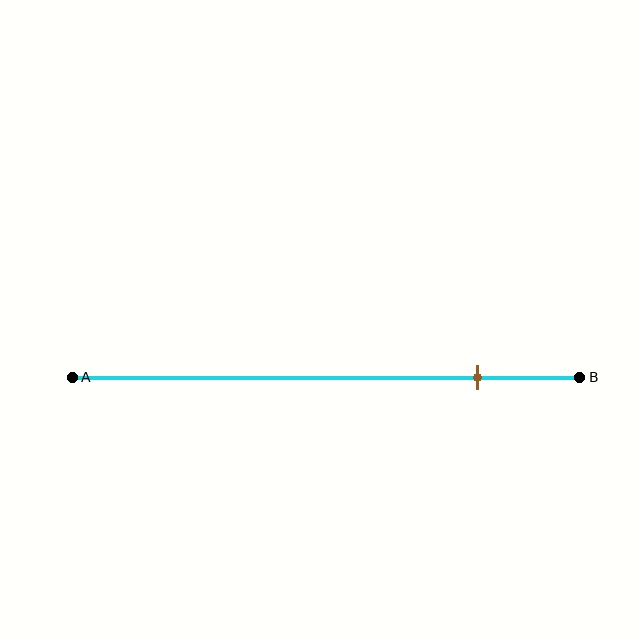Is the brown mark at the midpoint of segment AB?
No, the mark is at about 80% from A, not at the 50% midpoint.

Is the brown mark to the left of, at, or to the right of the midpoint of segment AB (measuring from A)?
The brown mark is to the right of the midpoint of segment AB.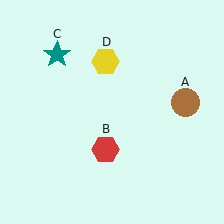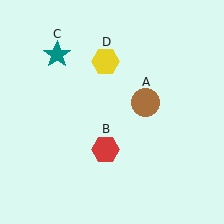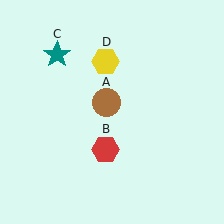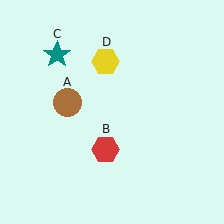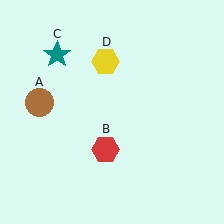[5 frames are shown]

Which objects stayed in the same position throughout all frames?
Red hexagon (object B) and teal star (object C) and yellow hexagon (object D) remained stationary.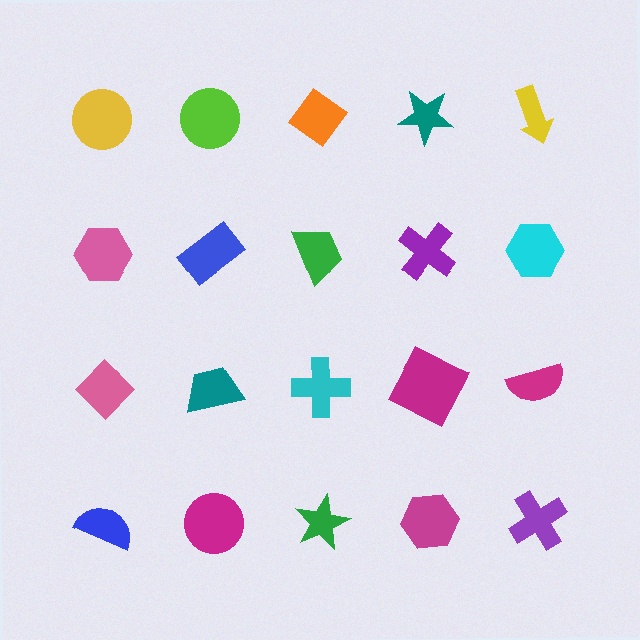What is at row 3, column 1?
A pink diamond.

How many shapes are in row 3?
5 shapes.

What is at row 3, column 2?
A teal trapezoid.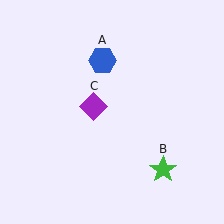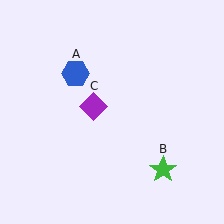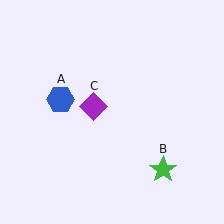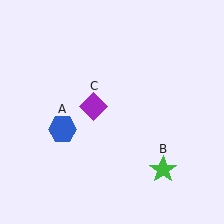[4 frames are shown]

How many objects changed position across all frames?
1 object changed position: blue hexagon (object A).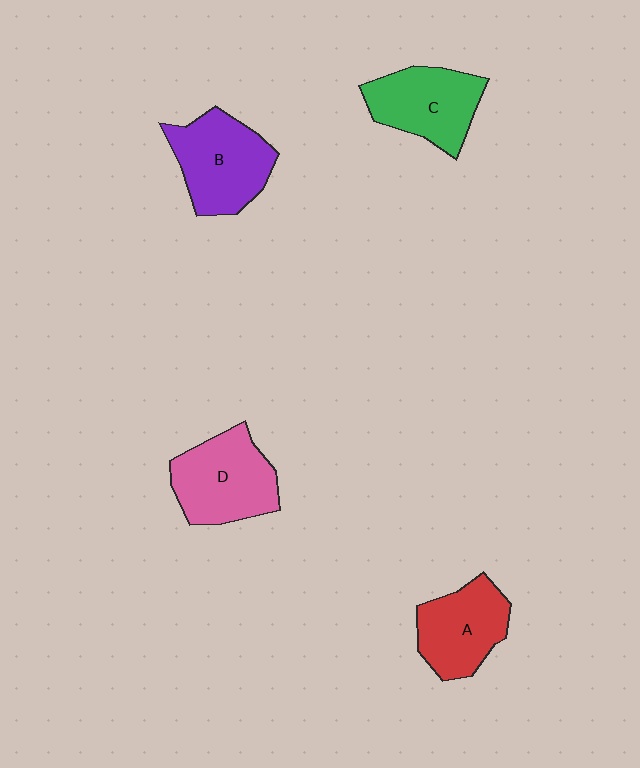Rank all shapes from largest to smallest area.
From largest to smallest: B (purple), D (pink), C (green), A (red).